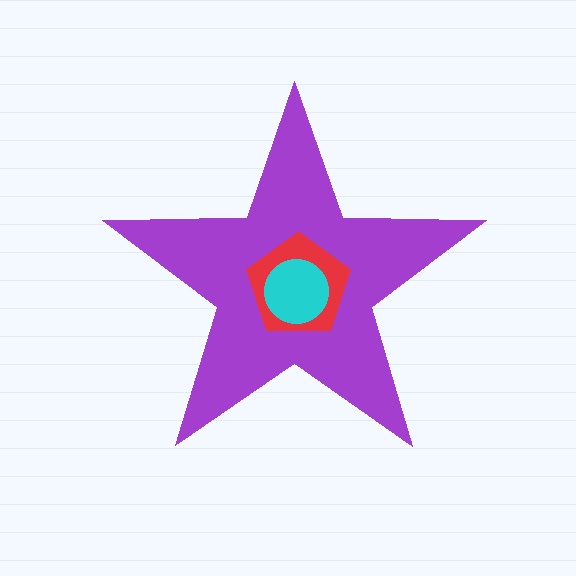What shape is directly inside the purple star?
The red pentagon.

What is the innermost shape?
The cyan circle.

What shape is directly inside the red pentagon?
The cyan circle.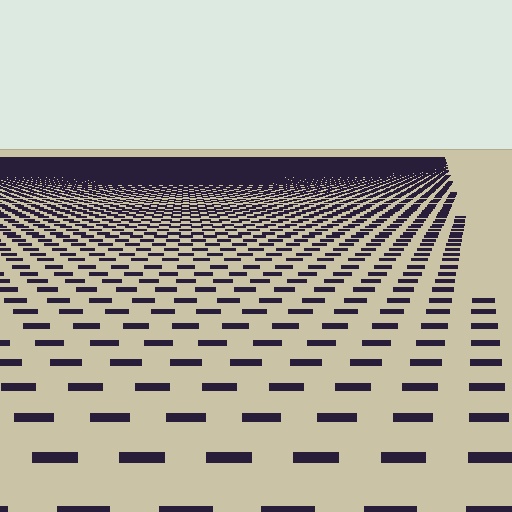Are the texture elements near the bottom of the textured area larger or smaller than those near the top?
Larger. Near the bottom, elements are closer to the viewer and appear at a bigger on-screen size.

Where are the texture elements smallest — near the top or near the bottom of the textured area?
Near the top.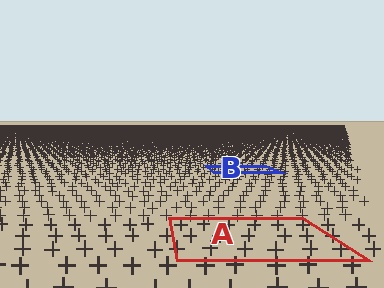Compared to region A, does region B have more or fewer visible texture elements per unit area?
Region B has more texture elements per unit area — they are packed more densely because it is farther away.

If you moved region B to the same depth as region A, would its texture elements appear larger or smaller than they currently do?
They would appear larger. At a closer depth, the same texture elements are projected at a bigger on-screen size.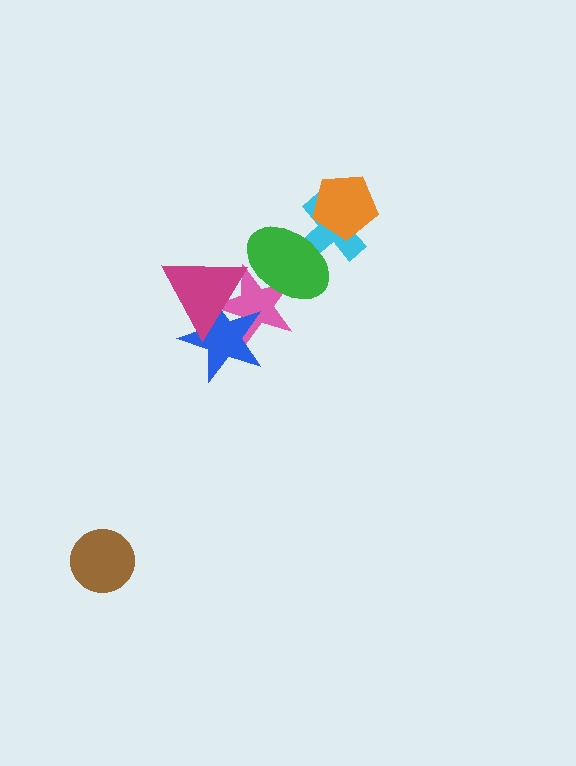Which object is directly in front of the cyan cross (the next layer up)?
The orange pentagon is directly in front of the cyan cross.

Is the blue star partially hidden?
Yes, it is partially covered by another shape.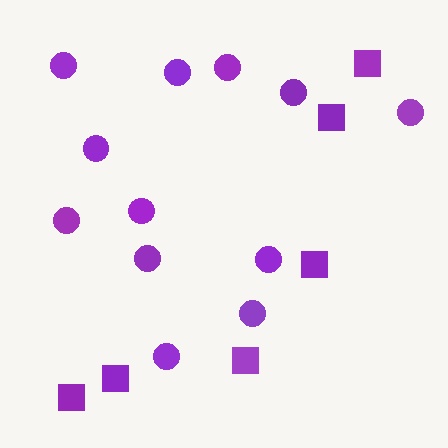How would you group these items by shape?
There are 2 groups: one group of circles (12) and one group of squares (6).